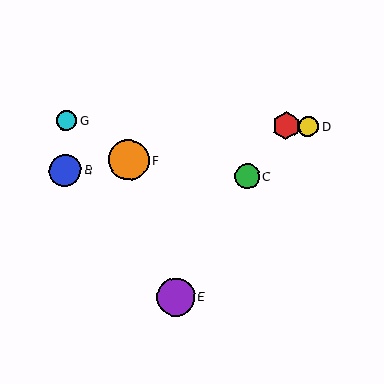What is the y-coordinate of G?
Object G is at y≈121.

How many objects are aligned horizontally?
3 objects (A, D, G) are aligned horizontally.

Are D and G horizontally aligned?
Yes, both are at y≈127.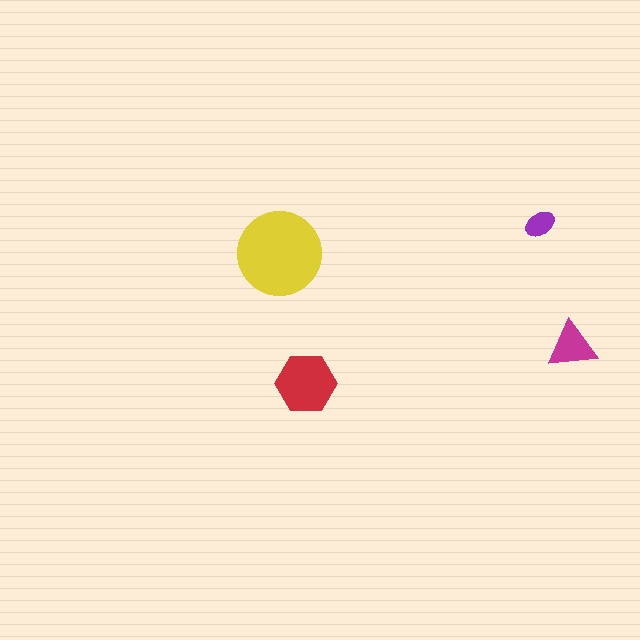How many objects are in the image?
There are 4 objects in the image.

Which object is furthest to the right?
The magenta triangle is rightmost.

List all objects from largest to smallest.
The yellow circle, the red hexagon, the magenta triangle, the purple ellipse.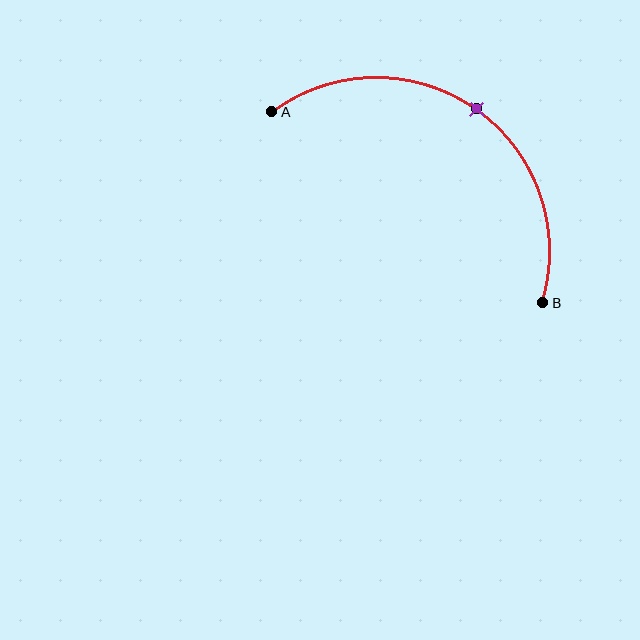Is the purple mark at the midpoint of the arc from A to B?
Yes. The purple mark lies on the arc at equal arc-length from both A and B — it is the arc midpoint.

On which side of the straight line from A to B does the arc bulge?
The arc bulges above and to the right of the straight line connecting A and B.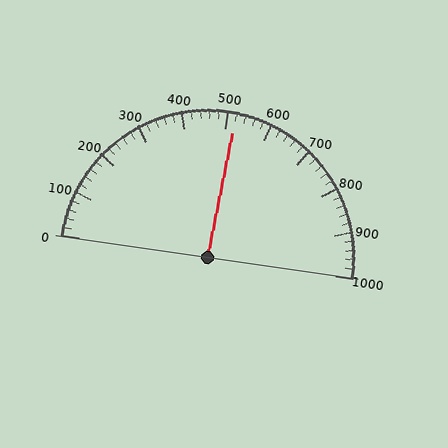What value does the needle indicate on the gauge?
The needle indicates approximately 520.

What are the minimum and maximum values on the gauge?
The gauge ranges from 0 to 1000.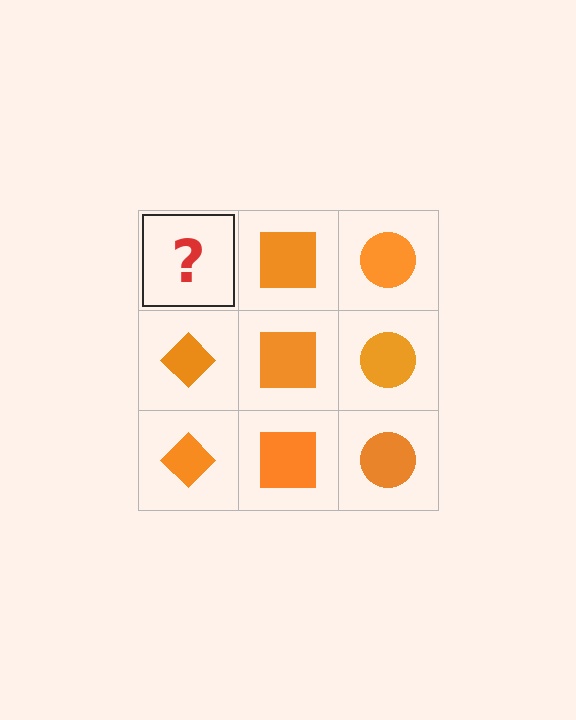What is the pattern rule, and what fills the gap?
The rule is that each column has a consistent shape. The gap should be filled with an orange diamond.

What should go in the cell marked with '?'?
The missing cell should contain an orange diamond.